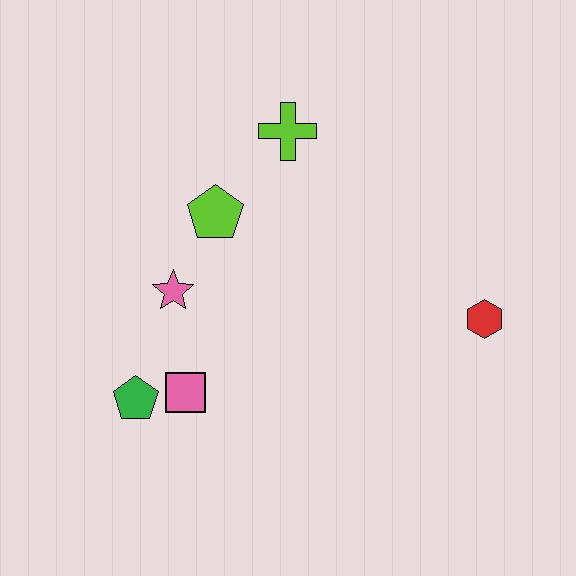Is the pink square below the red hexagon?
Yes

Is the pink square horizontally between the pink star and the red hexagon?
Yes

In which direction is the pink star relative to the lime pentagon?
The pink star is below the lime pentagon.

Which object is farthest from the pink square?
The red hexagon is farthest from the pink square.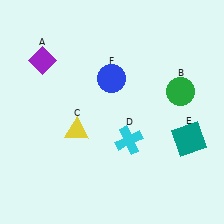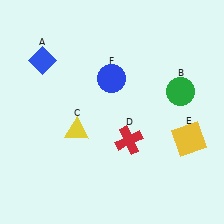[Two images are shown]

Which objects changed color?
A changed from purple to blue. D changed from cyan to red. E changed from teal to yellow.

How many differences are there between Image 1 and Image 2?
There are 3 differences between the two images.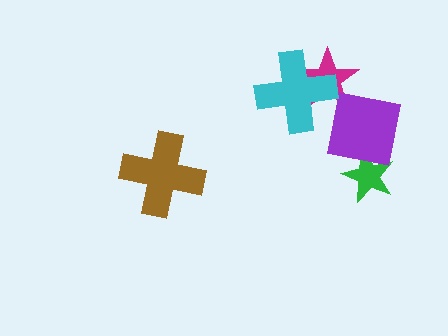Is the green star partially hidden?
Yes, it is partially covered by another shape.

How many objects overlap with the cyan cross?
1 object overlaps with the cyan cross.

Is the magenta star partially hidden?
Yes, it is partially covered by another shape.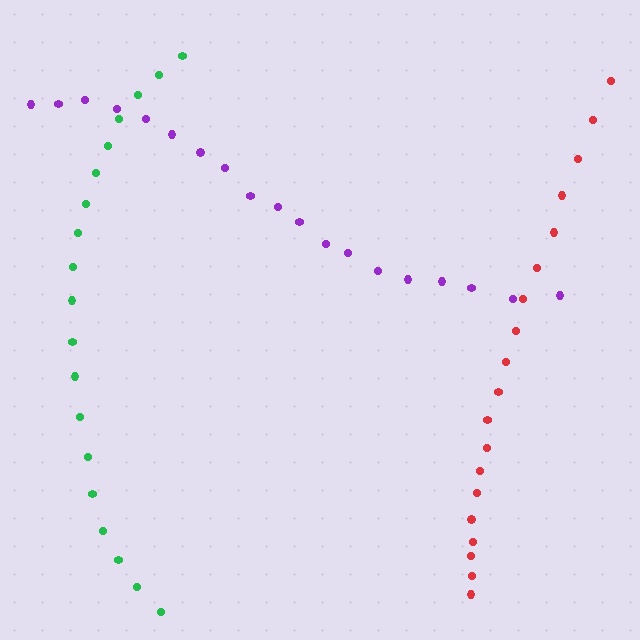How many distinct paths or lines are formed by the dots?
There are 3 distinct paths.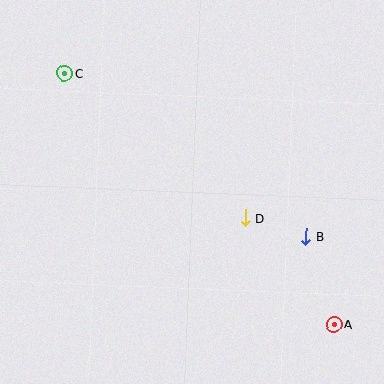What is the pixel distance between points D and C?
The distance between D and C is 232 pixels.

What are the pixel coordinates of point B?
Point B is at (306, 237).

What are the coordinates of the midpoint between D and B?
The midpoint between D and B is at (276, 227).